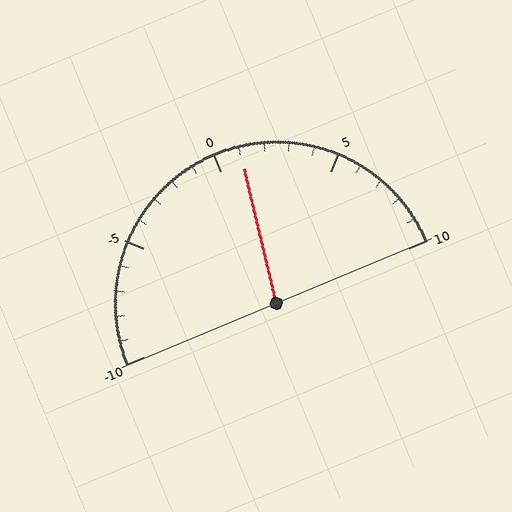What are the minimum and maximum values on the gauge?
The gauge ranges from -10 to 10.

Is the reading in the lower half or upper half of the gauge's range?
The reading is in the upper half of the range (-10 to 10).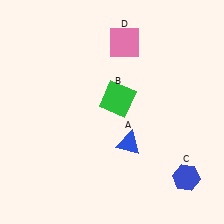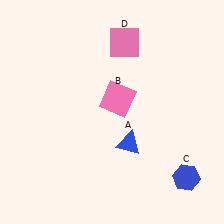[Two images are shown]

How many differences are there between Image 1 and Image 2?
There is 1 difference between the two images.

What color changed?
The square (B) changed from green in Image 1 to pink in Image 2.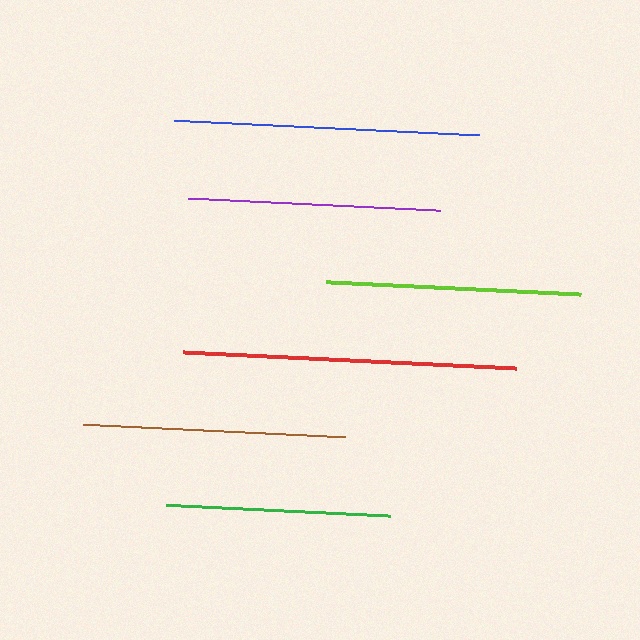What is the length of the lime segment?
The lime segment is approximately 255 pixels long.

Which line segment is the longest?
The red line is the longest at approximately 333 pixels.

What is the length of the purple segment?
The purple segment is approximately 254 pixels long.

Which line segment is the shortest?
The green line is the shortest at approximately 224 pixels.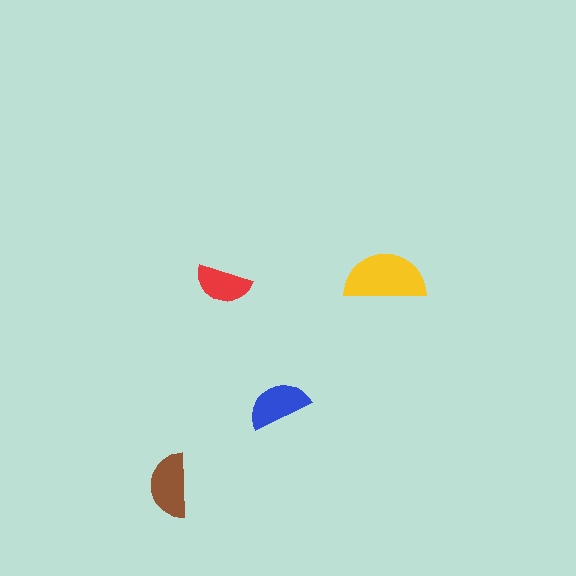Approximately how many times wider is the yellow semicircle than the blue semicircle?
About 1.5 times wider.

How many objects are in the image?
There are 4 objects in the image.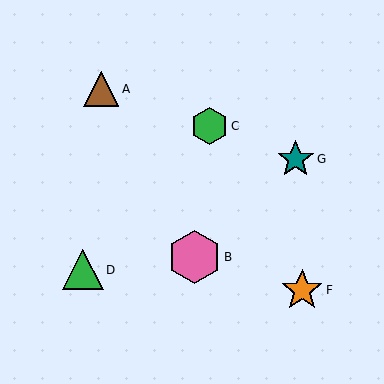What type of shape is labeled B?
Shape B is a pink hexagon.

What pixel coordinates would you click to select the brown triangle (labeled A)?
Click at (101, 89) to select the brown triangle A.